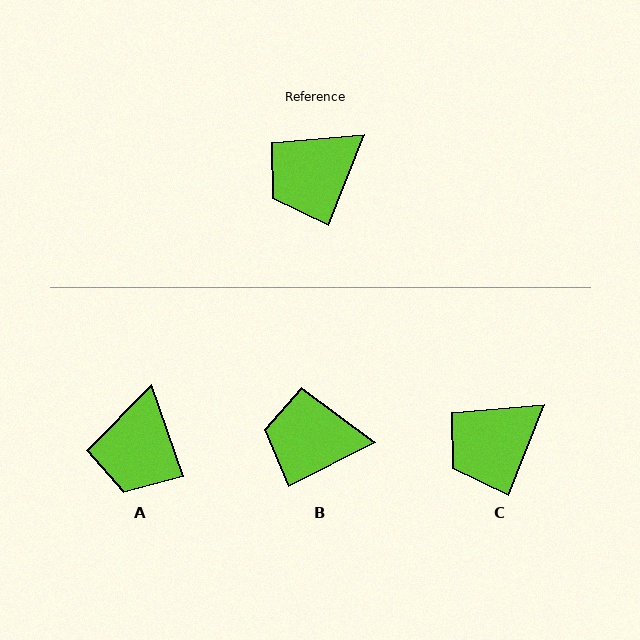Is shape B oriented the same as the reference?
No, it is off by about 41 degrees.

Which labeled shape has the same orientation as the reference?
C.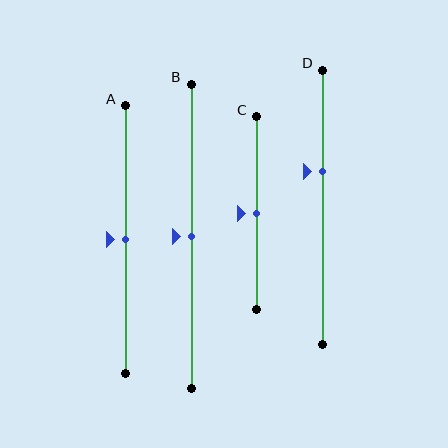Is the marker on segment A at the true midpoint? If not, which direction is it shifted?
Yes, the marker on segment A is at the true midpoint.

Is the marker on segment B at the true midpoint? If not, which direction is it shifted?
Yes, the marker on segment B is at the true midpoint.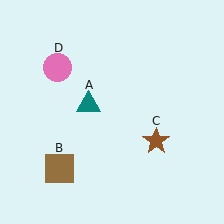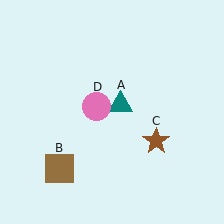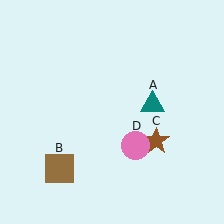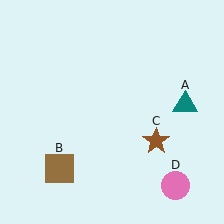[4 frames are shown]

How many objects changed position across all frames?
2 objects changed position: teal triangle (object A), pink circle (object D).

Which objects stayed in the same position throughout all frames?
Brown square (object B) and brown star (object C) remained stationary.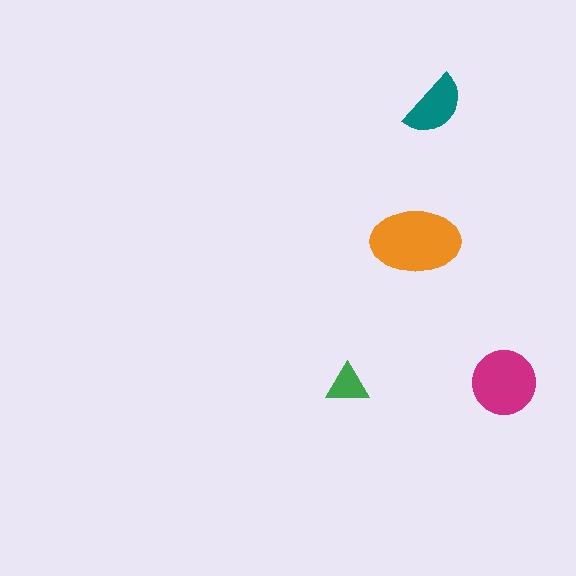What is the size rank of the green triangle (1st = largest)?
4th.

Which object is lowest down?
The green triangle is bottommost.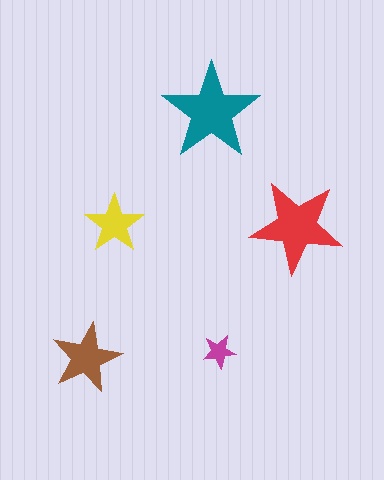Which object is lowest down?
The brown star is bottommost.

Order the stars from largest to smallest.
the teal one, the red one, the brown one, the yellow one, the magenta one.